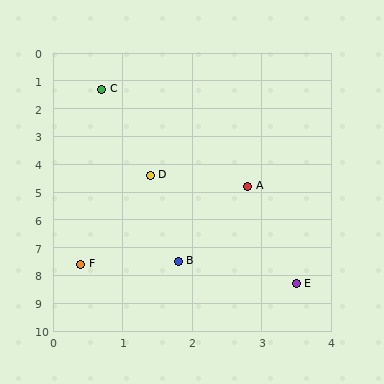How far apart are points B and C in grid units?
Points B and C are about 6.3 grid units apart.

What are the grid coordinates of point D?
Point D is at approximately (1.4, 4.4).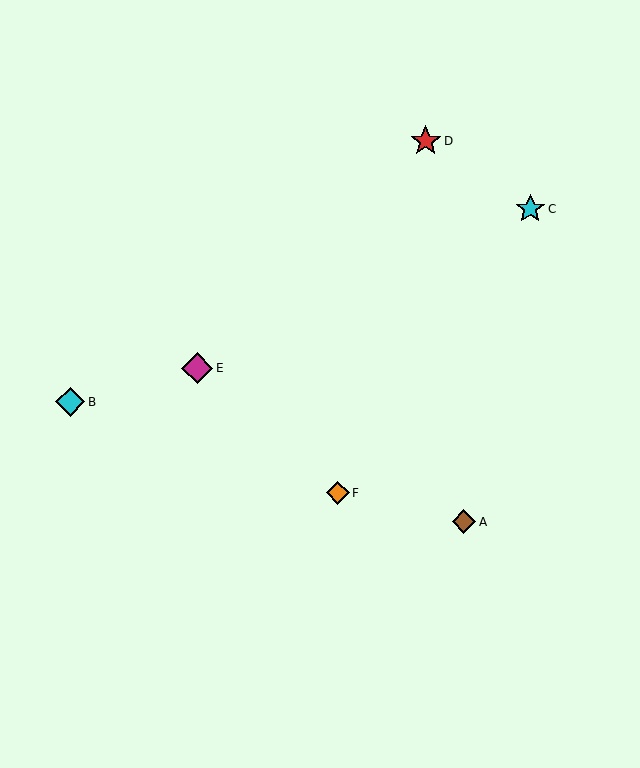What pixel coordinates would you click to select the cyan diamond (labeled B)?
Click at (70, 402) to select the cyan diamond B.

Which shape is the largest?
The magenta diamond (labeled E) is the largest.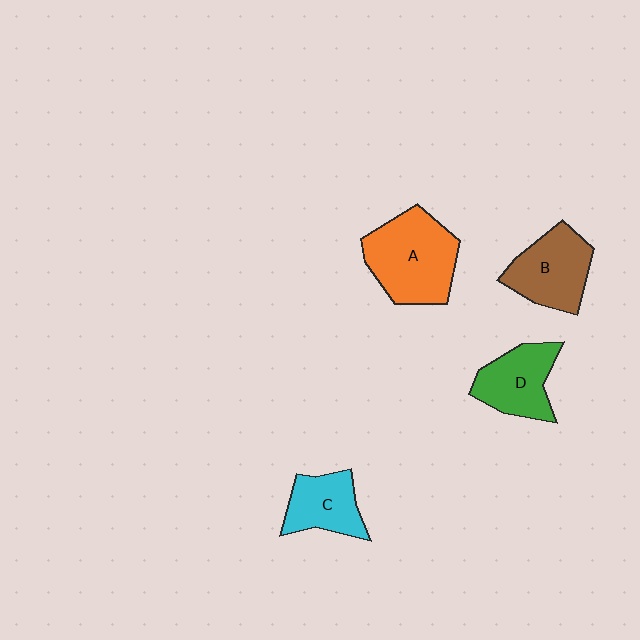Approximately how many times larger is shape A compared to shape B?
Approximately 1.3 times.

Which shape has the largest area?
Shape A (orange).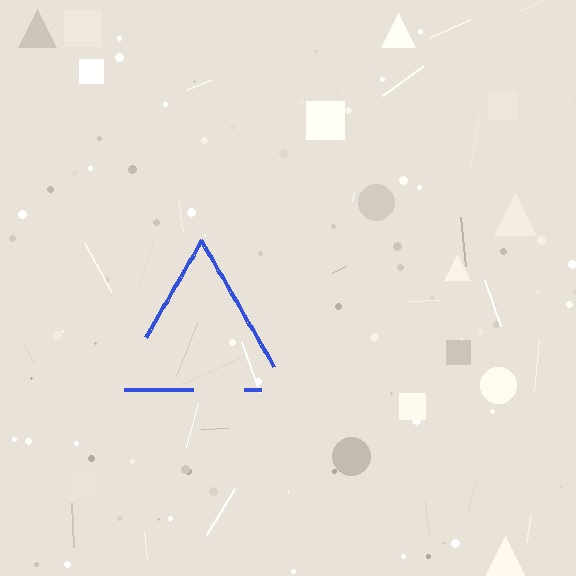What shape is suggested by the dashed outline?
The dashed outline suggests a triangle.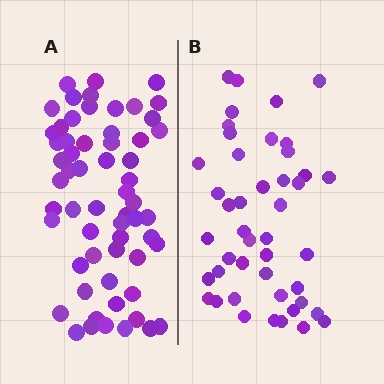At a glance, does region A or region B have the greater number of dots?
Region A (the left region) has more dots.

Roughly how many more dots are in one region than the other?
Region A has approximately 15 more dots than region B.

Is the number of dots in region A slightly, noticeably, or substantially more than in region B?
Region A has noticeably more, but not dramatically so. The ratio is roughly 1.3 to 1.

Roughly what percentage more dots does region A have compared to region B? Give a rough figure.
About 35% more.